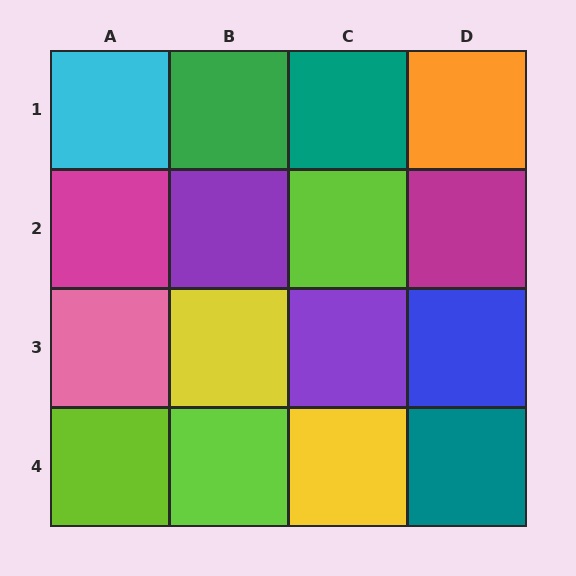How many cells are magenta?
2 cells are magenta.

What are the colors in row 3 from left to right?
Pink, yellow, purple, blue.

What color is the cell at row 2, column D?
Magenta.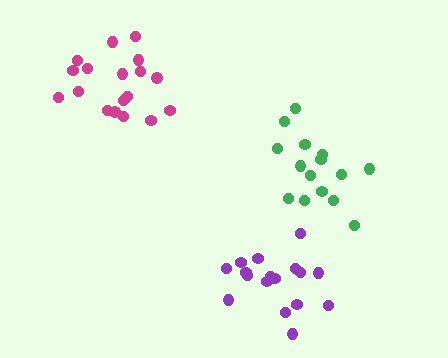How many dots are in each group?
Group 1: 18 dots, Group 2: 17 dots, Group 3: 15 dots (50 total).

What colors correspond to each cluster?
The clusters are colored: magenta, purple, green.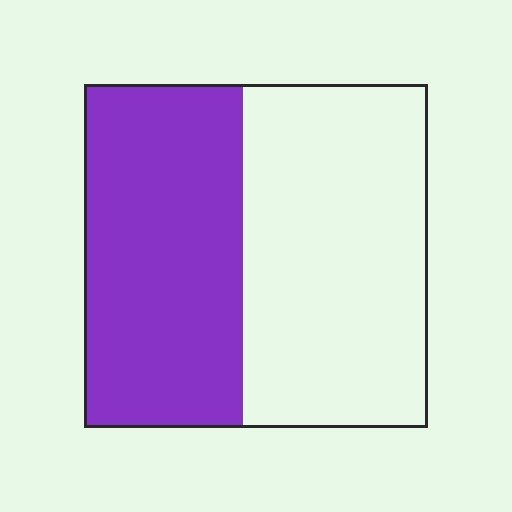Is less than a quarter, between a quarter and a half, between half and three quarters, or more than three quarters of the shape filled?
Between a quarter and a half.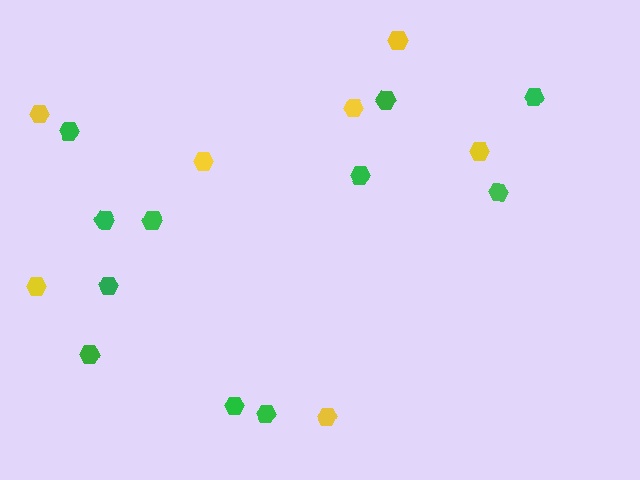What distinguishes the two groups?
There are 2 groups: one group of yellow hexagons (7) and one group of green hexagons (11).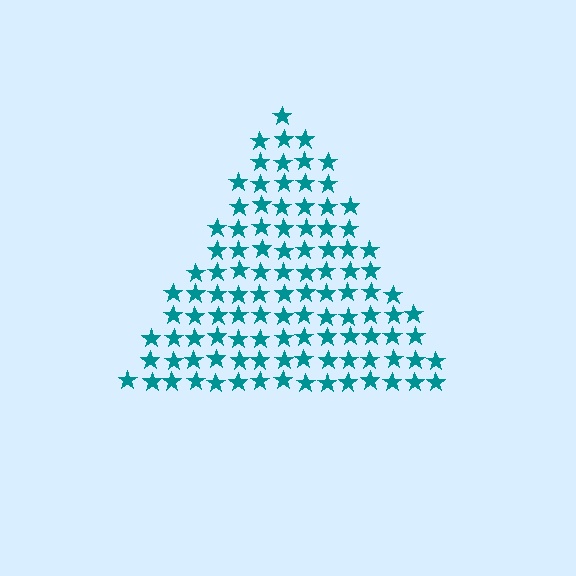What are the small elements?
The small elements are stars.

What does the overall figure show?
The overall figure shows a triangle.